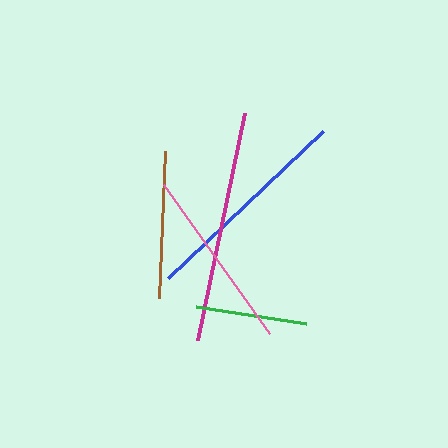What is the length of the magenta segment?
The magenta segment is approximately 232 pixels long.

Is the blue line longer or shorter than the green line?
The blue line is longer than the green line.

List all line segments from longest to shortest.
From longest to shortest: magenta, blue, pink, brown, green.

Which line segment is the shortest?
The green line is the shortest at approximately 112 pixels.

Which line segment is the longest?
The magenta line is the longest at approximately 232 pixels.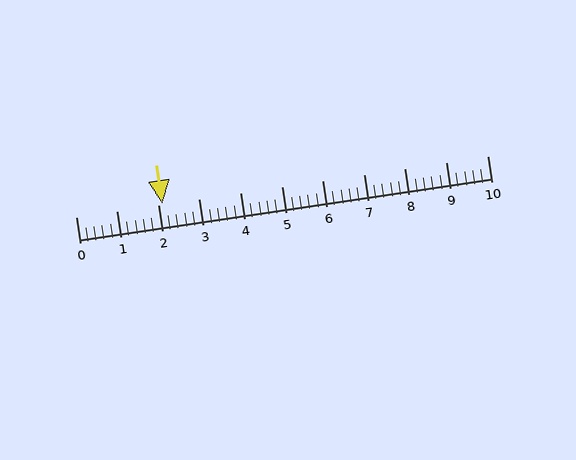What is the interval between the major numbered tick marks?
The major tick marks are spaced 1 units apart.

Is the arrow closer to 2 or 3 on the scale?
The arrow is closer to 2.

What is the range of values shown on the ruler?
The ruler shows values from 0 to 10.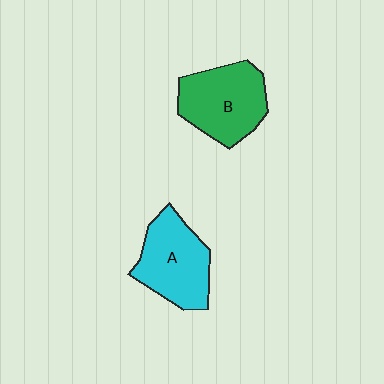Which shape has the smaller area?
Shape A (cyan).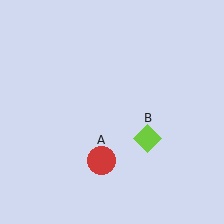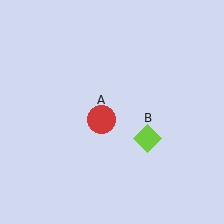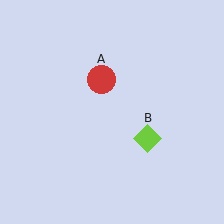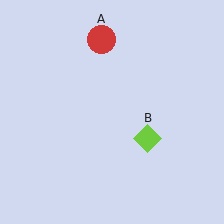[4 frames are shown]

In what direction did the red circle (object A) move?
The red circle (object A) moved up.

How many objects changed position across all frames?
1 object changed position: red circle (object A).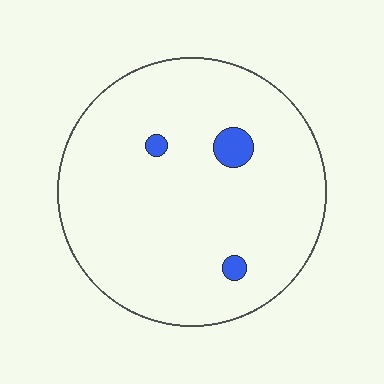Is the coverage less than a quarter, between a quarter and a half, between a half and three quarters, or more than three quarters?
Less than a quarter.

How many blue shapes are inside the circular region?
3.